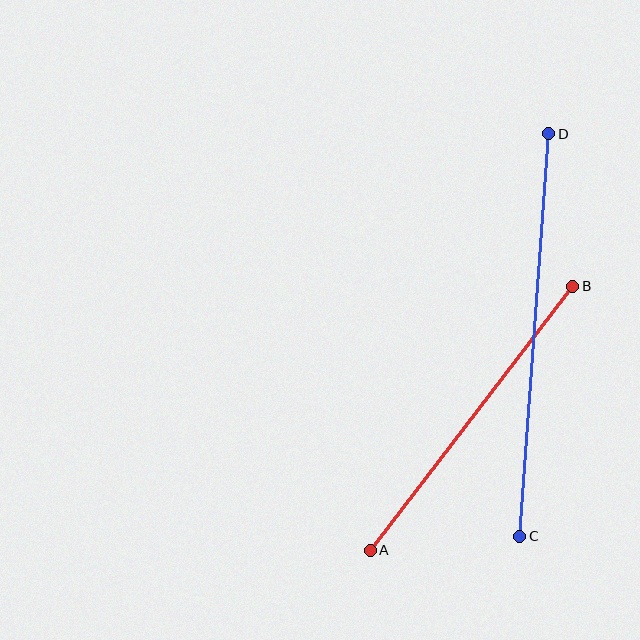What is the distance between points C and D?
The distance is approximately 404 pixels.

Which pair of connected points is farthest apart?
Points C and D are farthest apart.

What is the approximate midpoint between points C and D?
The midpoint is at approximately (534, 335) pixels.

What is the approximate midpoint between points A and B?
The midpoint is at approximately (471, 418) pixels.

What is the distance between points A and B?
The distance is approximately 333 pixels.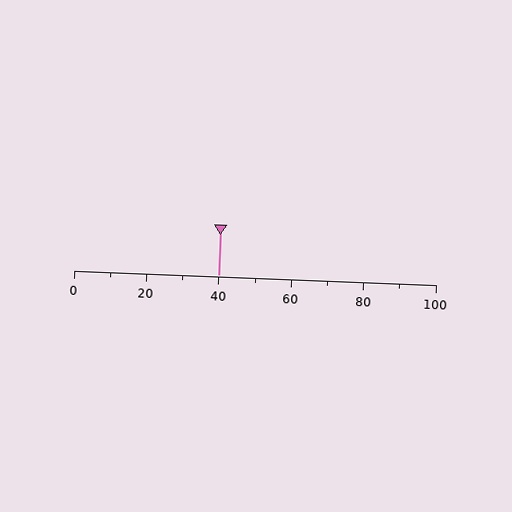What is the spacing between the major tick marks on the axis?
The major ticks are spaced 20 apart.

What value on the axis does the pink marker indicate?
The marker indicates approximately 40.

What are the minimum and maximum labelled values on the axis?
The axis runs from 0 to 100.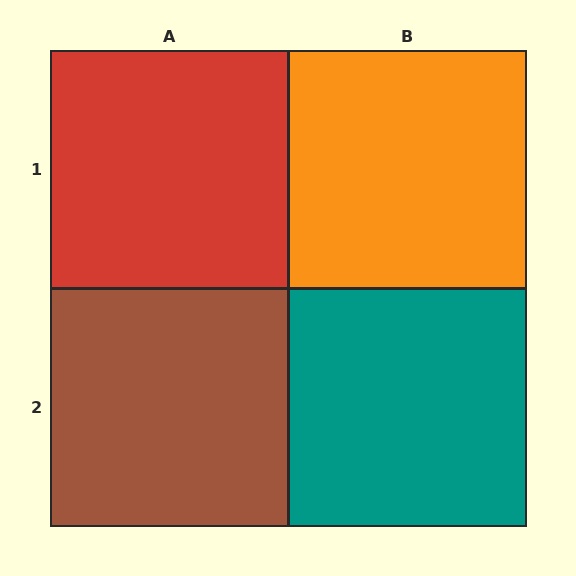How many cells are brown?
1 cell is brown.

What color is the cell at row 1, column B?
Orange.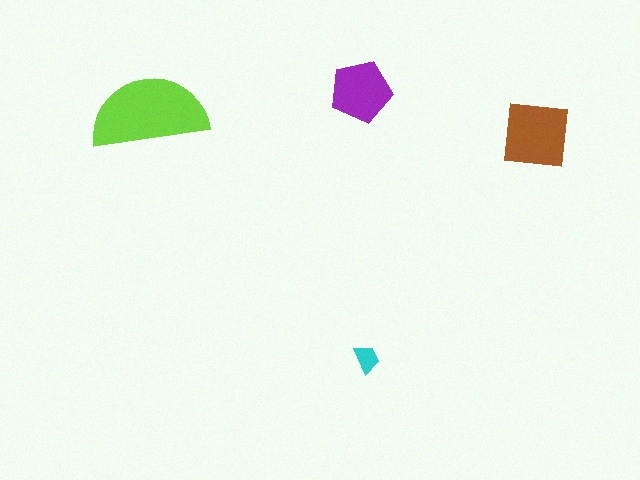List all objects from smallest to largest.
The cyan trapezoid, the purple pentagon, the brown square, the lime semicircle.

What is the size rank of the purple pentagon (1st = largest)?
3rd.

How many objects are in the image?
There are 4 objects in the image.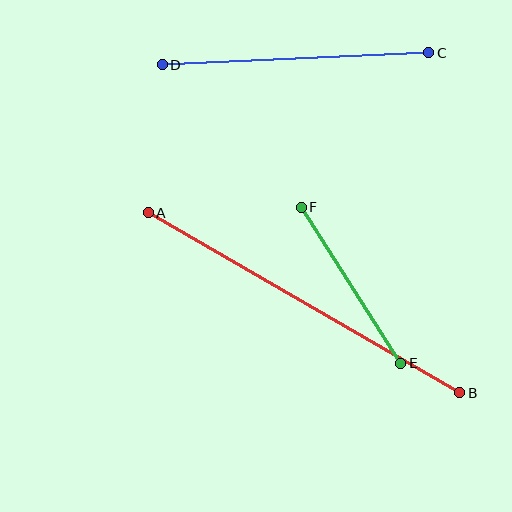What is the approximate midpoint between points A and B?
The midpoint is at approximately (304, 303) pixels.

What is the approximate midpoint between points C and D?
The midpoint is at approximately (295, 59) pixels.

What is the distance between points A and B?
The distance is approximately 360 pixels.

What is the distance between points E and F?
The distance is approximately 185 pixels.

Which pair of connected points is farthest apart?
Points A and B are farthest apart.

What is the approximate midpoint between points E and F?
The midpoint is at approximately (351, 285) pixels.